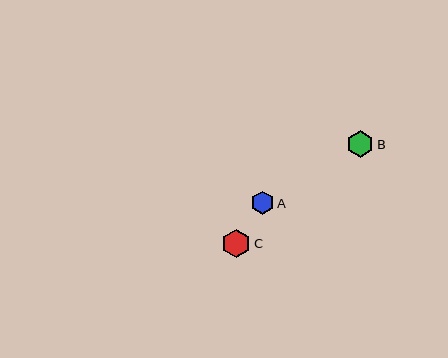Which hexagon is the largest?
Hexagon C is the largest with a size of approximately 29 pixels.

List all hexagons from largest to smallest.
From largest to smallest: C, B, A.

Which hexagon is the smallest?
Hexagon A is the smallest with a size of approximately 23 pixels.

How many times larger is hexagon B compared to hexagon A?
Hexagon B is approximately 1.1 times the size of hexagon A.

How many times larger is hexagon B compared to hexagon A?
Hexagon B is approximately 1.1 times the size of hexagon A.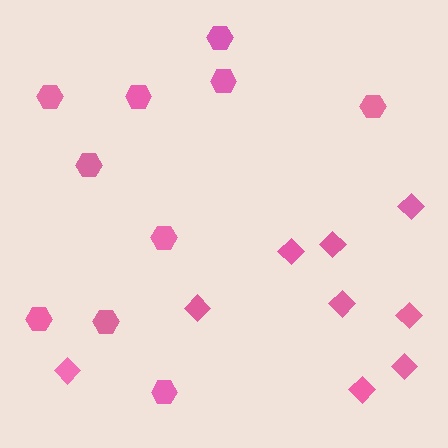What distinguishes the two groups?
There are 2 groups: one group of diamonds (9) and one group of hexagons (10).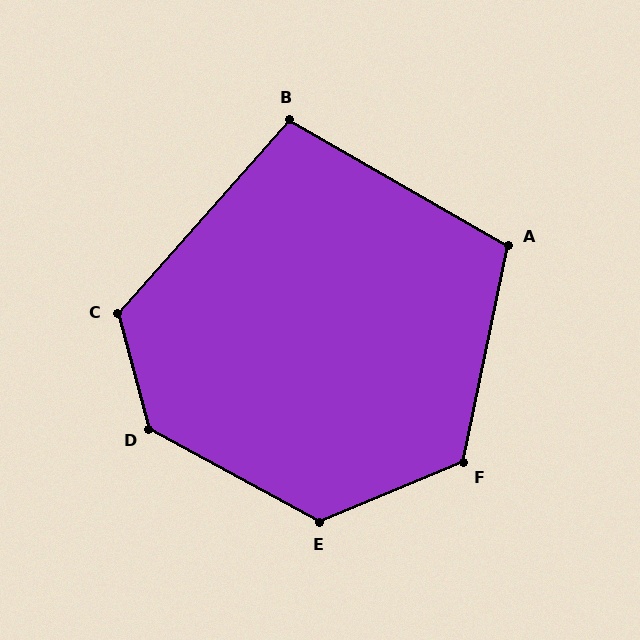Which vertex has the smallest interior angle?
B, at approximately 102 degrees.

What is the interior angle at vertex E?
Approximately 129 degrees (obtuse).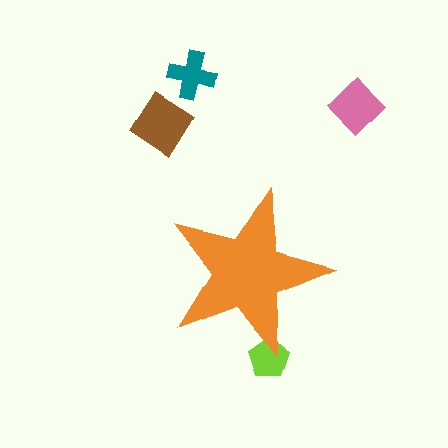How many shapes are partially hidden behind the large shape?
1 shape is partially hidden.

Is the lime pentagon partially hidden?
Yes, the lime pentagon is partially hidden behind the orange star.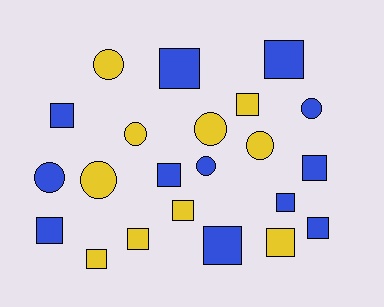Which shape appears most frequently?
Square, with 14 objects.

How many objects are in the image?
There are 22 objects.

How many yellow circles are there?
There are 5 yellow circles.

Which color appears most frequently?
Blue, with 12 objects.